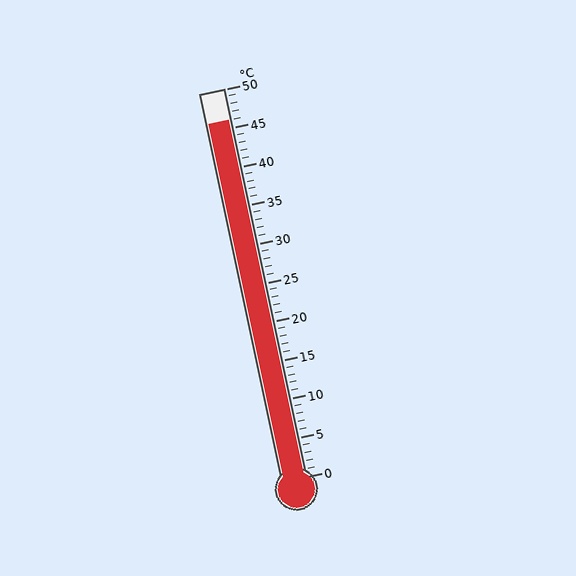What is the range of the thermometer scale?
The thermometer scale ranges from 0°C to 50°C.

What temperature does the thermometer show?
The thermometer shows approximately 46°C.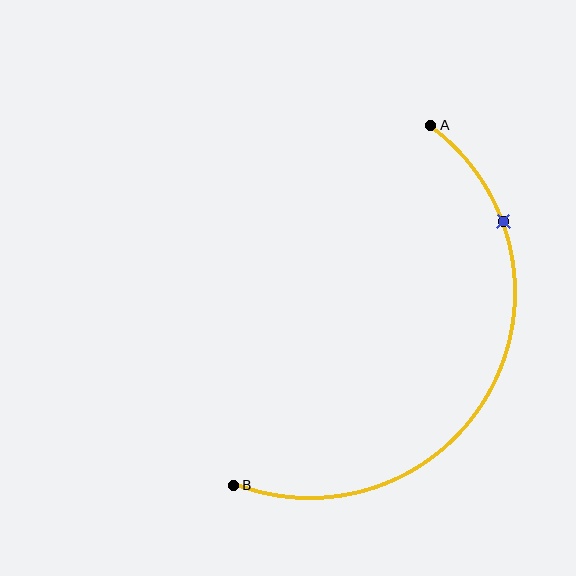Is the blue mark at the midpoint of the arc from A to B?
No. The blue mark lies on the arc but is closer to endpoint A. The arc midpoint would be at the point on the curve equidistant along the arc from both A and B.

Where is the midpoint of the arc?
The arc midpoint is the point on the curve farthest from the straight line joining A and B. It sits to the right of that line.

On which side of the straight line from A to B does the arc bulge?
The arc bulges to the right of the straight line connecting A and B.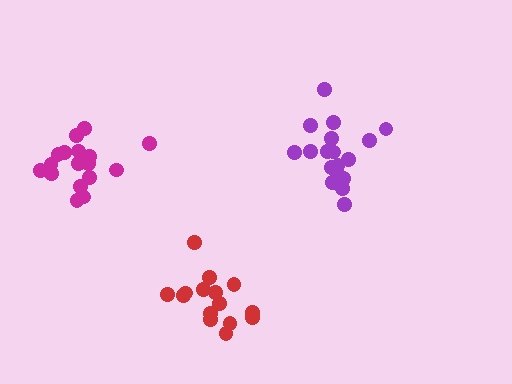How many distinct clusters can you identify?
There are 3 distinct clusters.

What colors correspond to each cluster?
The clusters are colored: purple, red, magenta.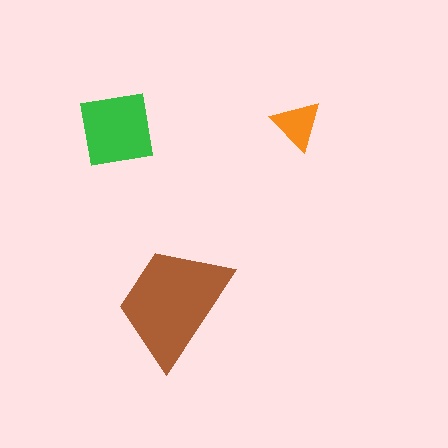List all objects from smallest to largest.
The orange triangle, the green square, the brown trapezoid.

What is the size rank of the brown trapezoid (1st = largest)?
1st.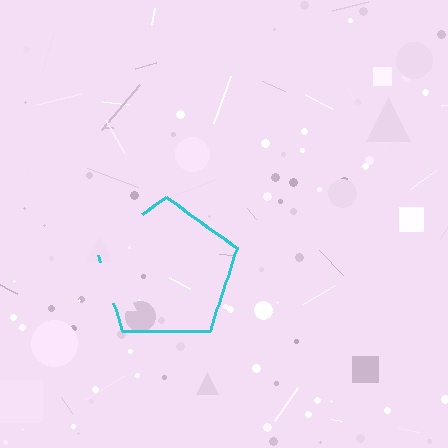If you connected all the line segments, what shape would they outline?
They would outline a pentagon.